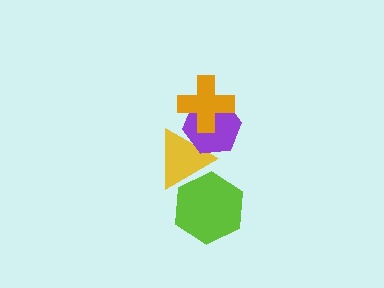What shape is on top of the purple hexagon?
The orange cross is on top of the purple hexagon.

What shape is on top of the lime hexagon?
The yellow triangle is on top of the lime hexagon.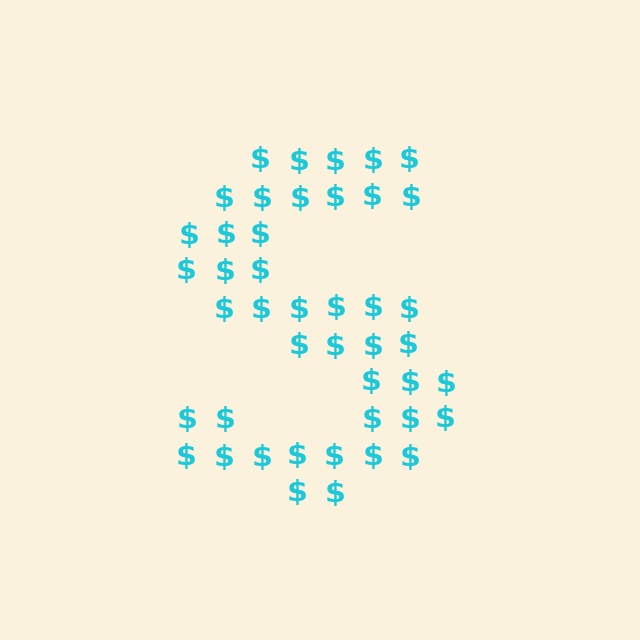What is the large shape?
The large shape is the letter S.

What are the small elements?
The small elements are dollar signs.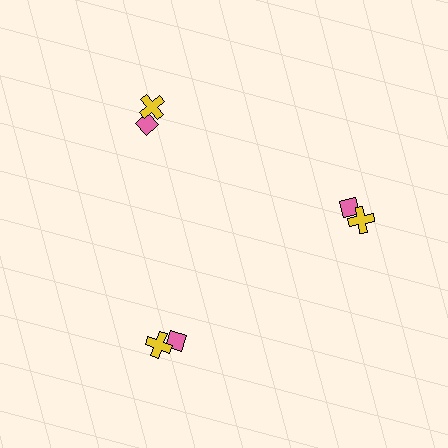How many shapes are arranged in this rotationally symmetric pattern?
There are 6 shapes, arranged in 3 groups of 2.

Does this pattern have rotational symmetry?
Yes, this pattern has 3-fold rotational symmetry. It looks the same after rotating 120 degrees around the center.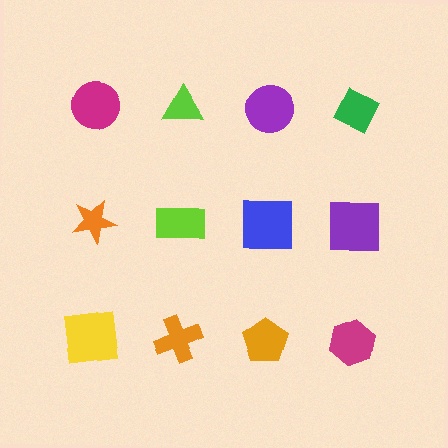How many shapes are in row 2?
4 shapes.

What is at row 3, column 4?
A magenta hexagon.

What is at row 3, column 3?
An orange pentagon.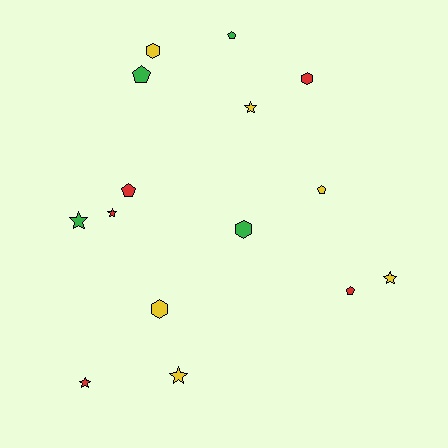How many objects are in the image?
There are 15 objects.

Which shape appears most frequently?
Star, with 6 objects.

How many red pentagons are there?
There are 2 red pentagons.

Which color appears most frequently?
Yellow, with 6 objects.